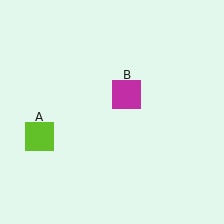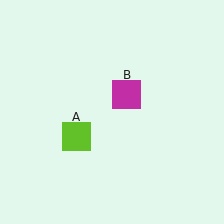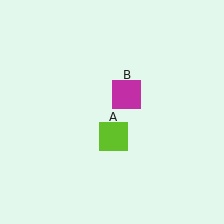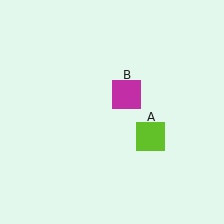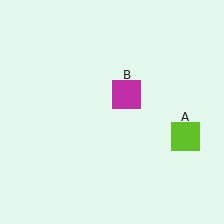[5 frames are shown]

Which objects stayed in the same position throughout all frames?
Magenta square (object B) remained stationary.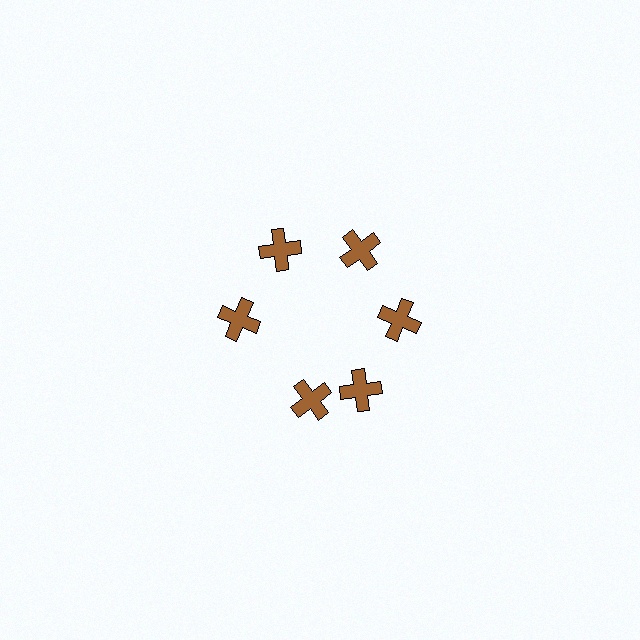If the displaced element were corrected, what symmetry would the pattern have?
It would have 6-fold rotational symmetry — the pattern would map onto itself every 60 degrees.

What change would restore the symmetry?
The symmetry would be restored by rotating it back into even spacing with its neighbors so that all 6 crosses sit at equal angles and equal distance from the center.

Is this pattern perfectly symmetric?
No. The 6 brown crosses are arranged in a ring, but one element near the 7 o'clock position is rotated out of alignment along the ring, breaking the 6-fold rotational symmetry.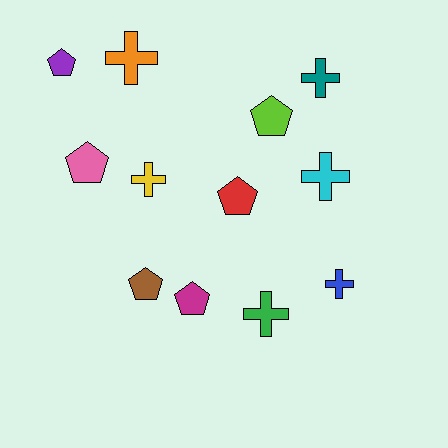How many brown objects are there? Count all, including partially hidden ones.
There is 1 brown object.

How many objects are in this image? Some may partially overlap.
There are 12 objects.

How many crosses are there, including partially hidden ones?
There are 6 crosses.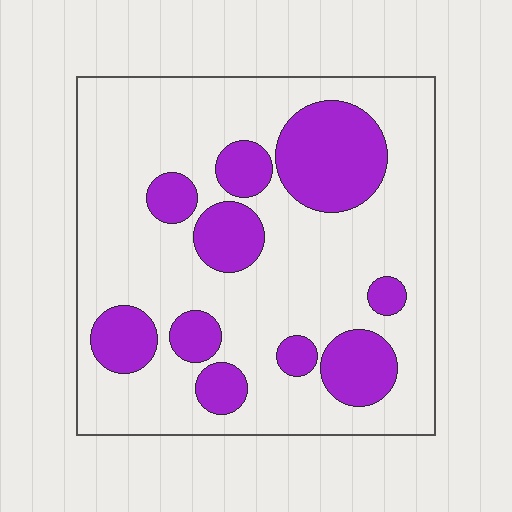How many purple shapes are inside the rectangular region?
10.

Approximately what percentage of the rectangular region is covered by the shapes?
Approximately 25%.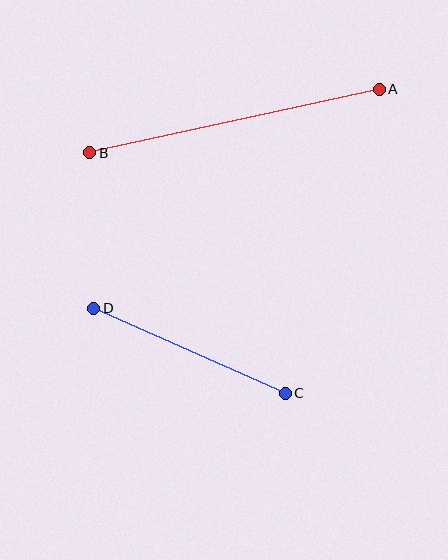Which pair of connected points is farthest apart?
Points A and B are farthest apart.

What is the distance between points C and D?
The distance is approximately 210 pixels.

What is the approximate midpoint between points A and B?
The midpoint is at approximately (235, 121) pixels.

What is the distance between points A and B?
The distance is approximately 296 pixels.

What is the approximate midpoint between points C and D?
The midpoint is at approximately (190, 351) pixels.